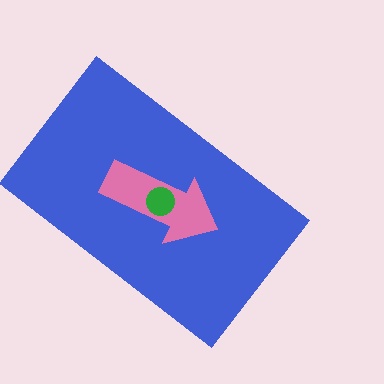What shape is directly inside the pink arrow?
The green circle.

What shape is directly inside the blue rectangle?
The pink arrow.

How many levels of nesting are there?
3.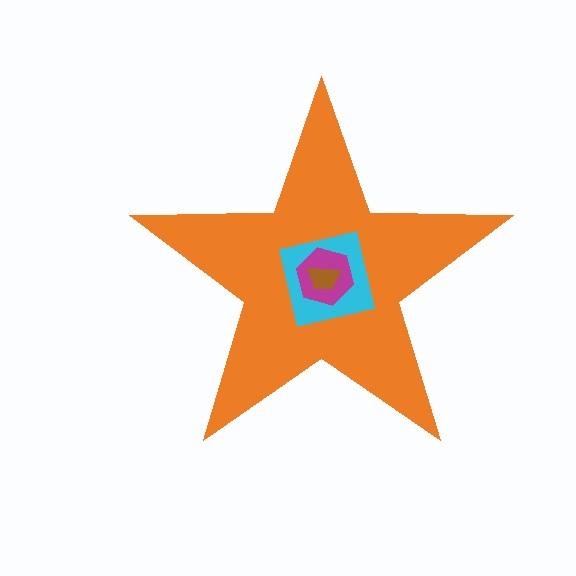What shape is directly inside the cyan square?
The magenta hexagon.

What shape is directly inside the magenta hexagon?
The brown trapezoid.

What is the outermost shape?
The orange star.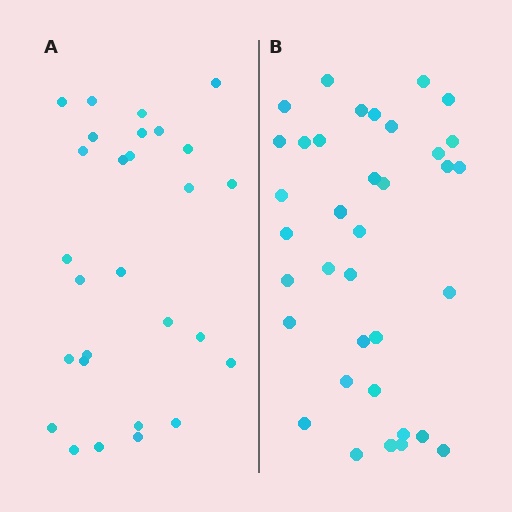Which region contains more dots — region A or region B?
Region B (the right region) has more dots.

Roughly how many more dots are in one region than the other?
Region B has roughly 8 or so more dots than region A.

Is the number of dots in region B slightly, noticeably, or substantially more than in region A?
Region B has noticeably more, but not dramatically so. The ratio is roughly 1.3 to 1.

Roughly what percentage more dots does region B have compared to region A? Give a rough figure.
About 30% more.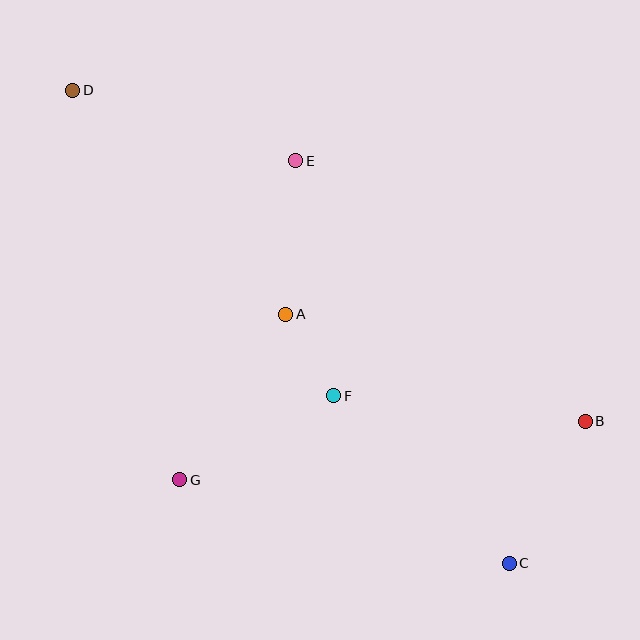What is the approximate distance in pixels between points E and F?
The distance between E and F is approximately 238 pixels.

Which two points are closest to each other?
Points A and F are closest to each other.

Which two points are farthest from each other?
Points C and D are farthest from each other.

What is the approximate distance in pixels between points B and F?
The distance between B and F is approximately 253 pixels.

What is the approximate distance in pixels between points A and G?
The distance between A and G is approximately 196 pixels.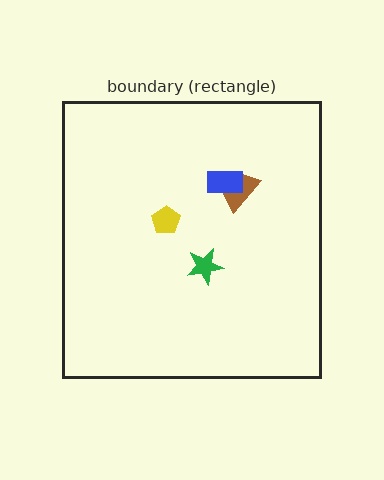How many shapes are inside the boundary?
4 inside, 0 outside.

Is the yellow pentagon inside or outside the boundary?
Inside.